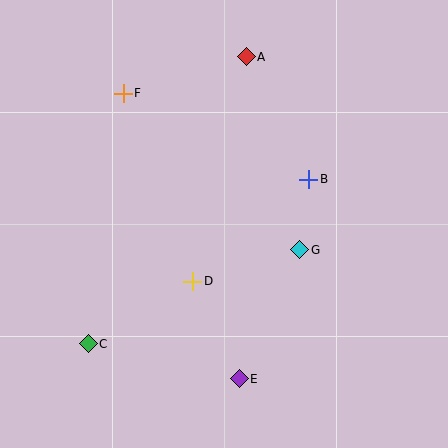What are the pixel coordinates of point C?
Point C is at (88, 344).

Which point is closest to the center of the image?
Point D at (193, 281) is closest to the center.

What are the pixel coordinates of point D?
Point D is at (193, 281).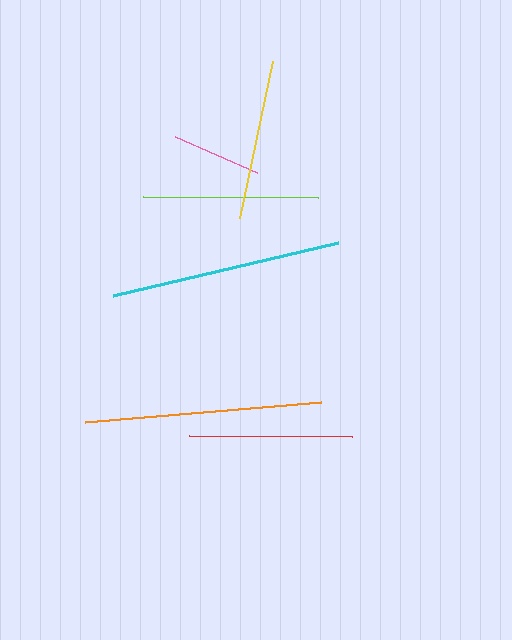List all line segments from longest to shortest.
From longest to shortest: orange, cyan, lime, red, yellow, pink.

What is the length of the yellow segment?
The yellow segment is approximately 160 pixels long.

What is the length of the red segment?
The red segment is approximately 164 pixels long.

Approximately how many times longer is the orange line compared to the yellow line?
The orange line is approximately 1.5 times the length of the yellow line.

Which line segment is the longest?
The orange line is the longest at approximately 237 pixels.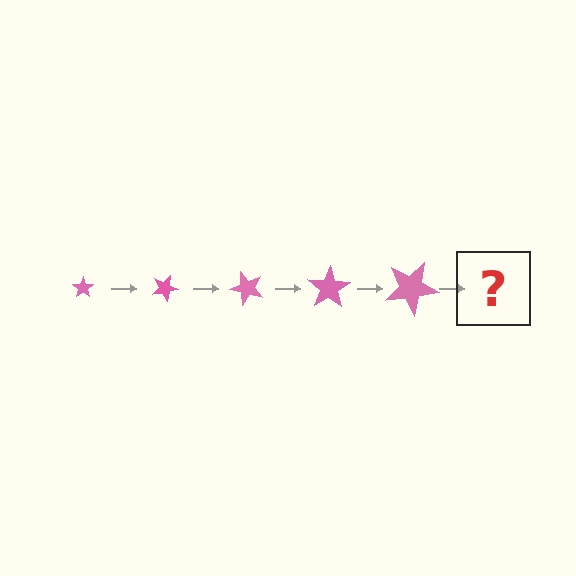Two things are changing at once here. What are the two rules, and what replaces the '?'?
The two rules are that the star grows larger each step and it rotates 25 degrees each step. The '?' should be a star, larger than the previous one and rotated 125 degrees from the start.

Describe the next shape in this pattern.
It should be a star, larger than the previous one and rotated 125 degrees from the start.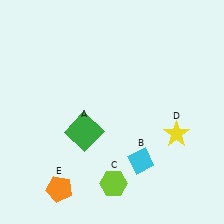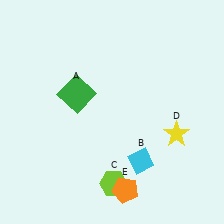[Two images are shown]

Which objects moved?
The objects that moved are: the green square (A), the orange pentagon (E).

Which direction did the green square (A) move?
The green square (A) moved up.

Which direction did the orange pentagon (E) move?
The orange pentagon (E) moved right.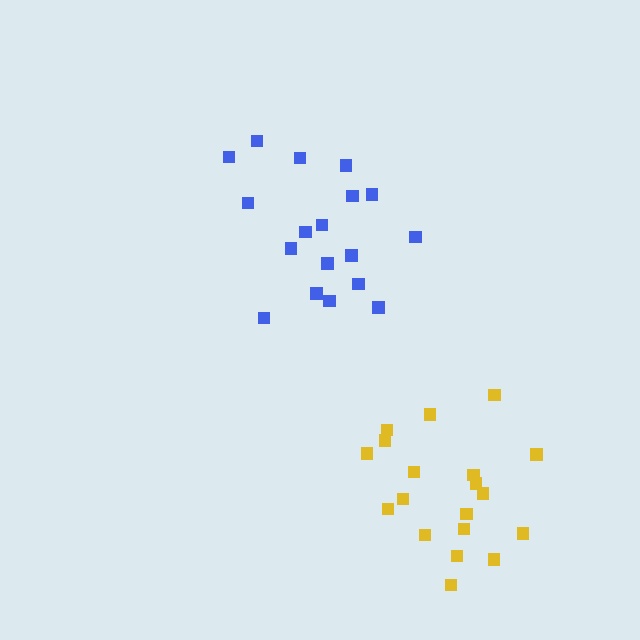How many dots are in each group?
Group 1: 18 dots, Group 2: 19 dots (37 total).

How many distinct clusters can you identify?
There are 2 distinct clusters.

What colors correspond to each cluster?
The clusters are colored: blue, yellow.